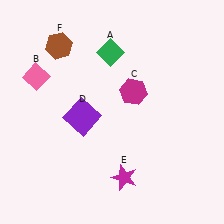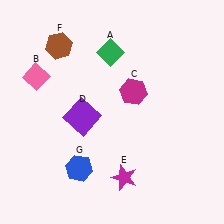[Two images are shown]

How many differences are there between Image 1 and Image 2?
There is 1 difference between the two images.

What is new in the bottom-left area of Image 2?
A blue hexagon (G) was added in the bottom-left area of Image 2.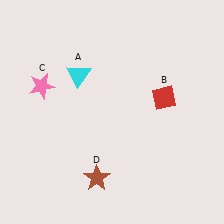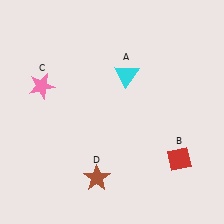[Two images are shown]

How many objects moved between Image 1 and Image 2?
2 objects moved between the two images.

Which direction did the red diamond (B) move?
The red diamond (B) moved down.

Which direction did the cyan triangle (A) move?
The cyan triangle (A) moved right.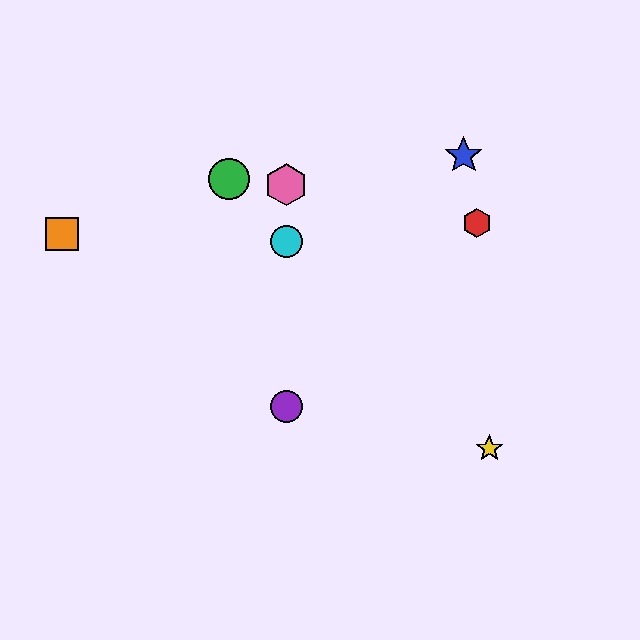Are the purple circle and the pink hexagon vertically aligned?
Yes, both are at x≈286.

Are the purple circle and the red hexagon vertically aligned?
No, the purple circle is at x≈286 and the red hexagon is at x≈477.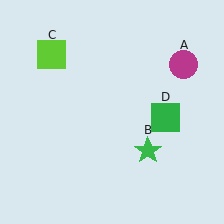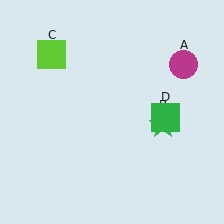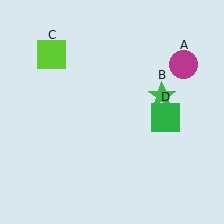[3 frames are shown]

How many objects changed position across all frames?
1 object changed position: green star (object B).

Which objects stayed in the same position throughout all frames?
Magenta circle (object A) and lime square (object C) and green square (object D) remained stationary.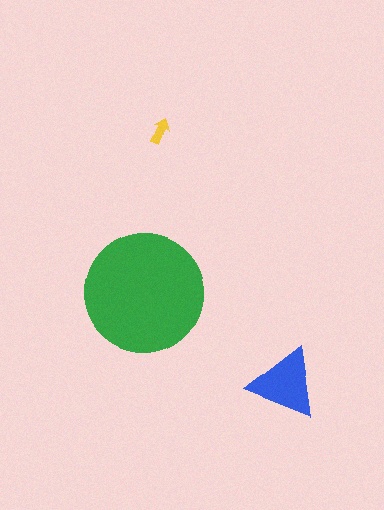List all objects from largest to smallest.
The green circle, the blue triangle, the yellow arrow.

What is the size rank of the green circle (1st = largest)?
1st.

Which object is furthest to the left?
The green circle is leftmost.